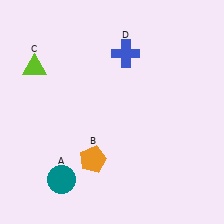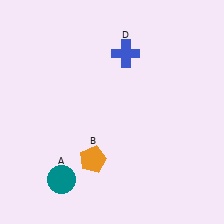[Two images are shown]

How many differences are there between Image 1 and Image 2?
There is 1 difference between the two images.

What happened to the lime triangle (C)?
The lime triangle (C) was removed in Image 2. It was in the top-left area of Image 1.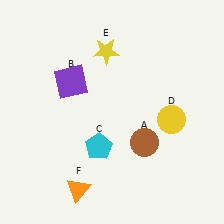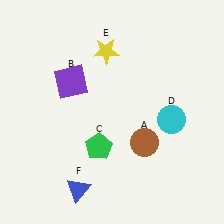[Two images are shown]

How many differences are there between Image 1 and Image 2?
There are 3 differences between the two images.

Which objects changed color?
C changed from cyan to green. D changed from yellow to cyan. F changed from orange to blue.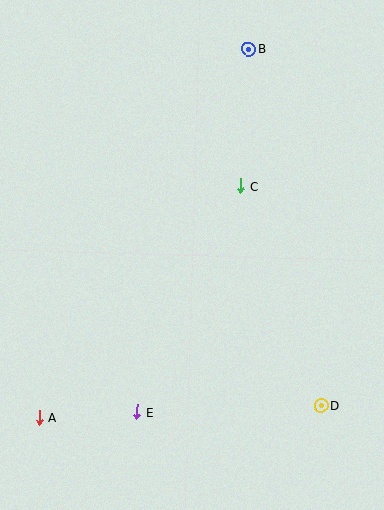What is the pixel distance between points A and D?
The distance between A and D is 282 pixels.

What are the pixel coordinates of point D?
Point D is at (321, 406).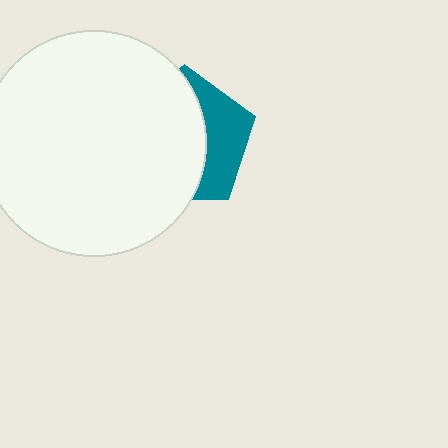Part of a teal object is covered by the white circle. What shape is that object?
It is a pentagon.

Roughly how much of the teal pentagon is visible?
A small part of it is visible (roughly 35%).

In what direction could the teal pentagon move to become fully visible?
The teal pentagon could move right. That would shift it out from behind the white circle entirely.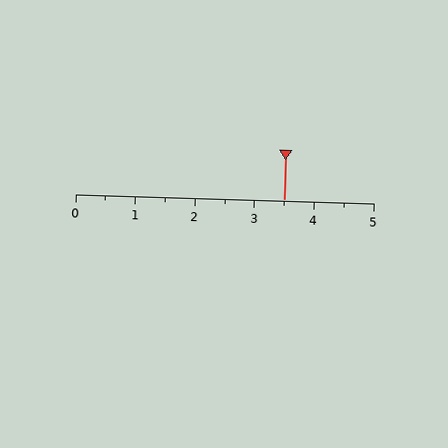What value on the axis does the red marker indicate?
The marker indicates approximately 3.5.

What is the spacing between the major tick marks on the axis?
The major ticks are spaced 1 apart.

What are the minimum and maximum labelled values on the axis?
The axis runs from 0 to 5.